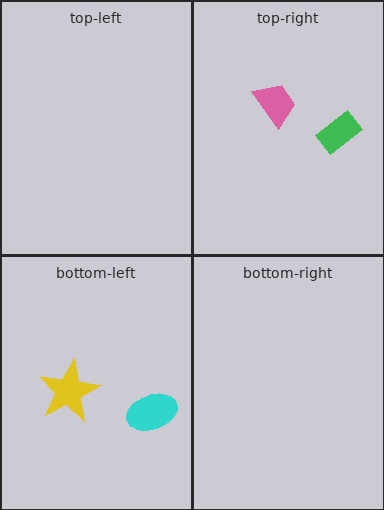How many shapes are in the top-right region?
2.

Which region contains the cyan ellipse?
The bottom-left region.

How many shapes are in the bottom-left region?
2.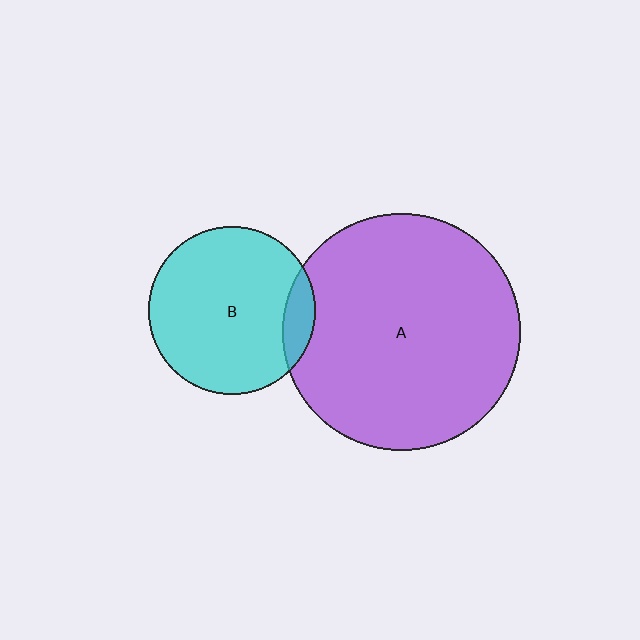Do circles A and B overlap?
Yes.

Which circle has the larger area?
Circle A (purple).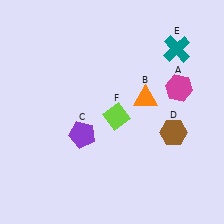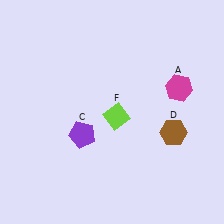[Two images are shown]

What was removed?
The teal cross (E), the orange triangle (B) were removed in Image 2.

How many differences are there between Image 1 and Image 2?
There are 2 differences between the two images.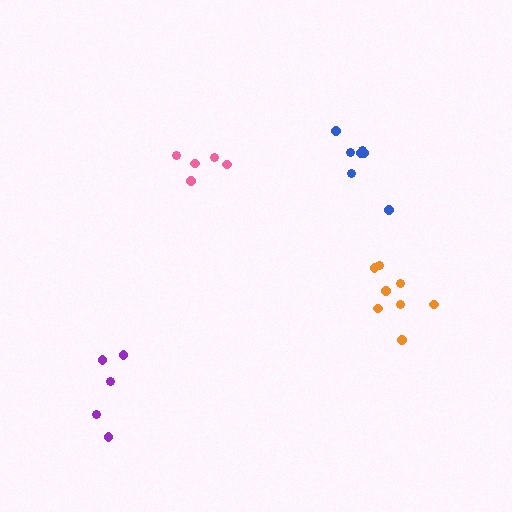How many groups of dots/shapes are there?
There are 4 groups.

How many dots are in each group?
Group 1: 5 dots, Group 2: 7 dots, Group 3: 8 dots, Group 4: 5 dots (25 total).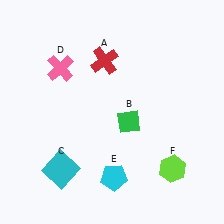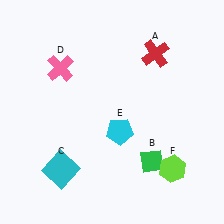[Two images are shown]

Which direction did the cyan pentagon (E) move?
The cyan pentagon (E) moved up.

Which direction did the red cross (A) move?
The red cross (A) moved right.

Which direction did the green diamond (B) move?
The green diamond (B) moved down.